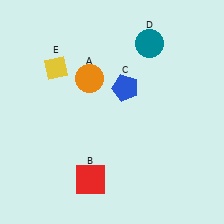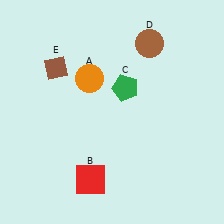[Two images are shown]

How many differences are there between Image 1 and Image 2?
There are 3 differences between the two images.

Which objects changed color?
C changed from blue to green. D changed from teal to brown. E changed from yellow to brown.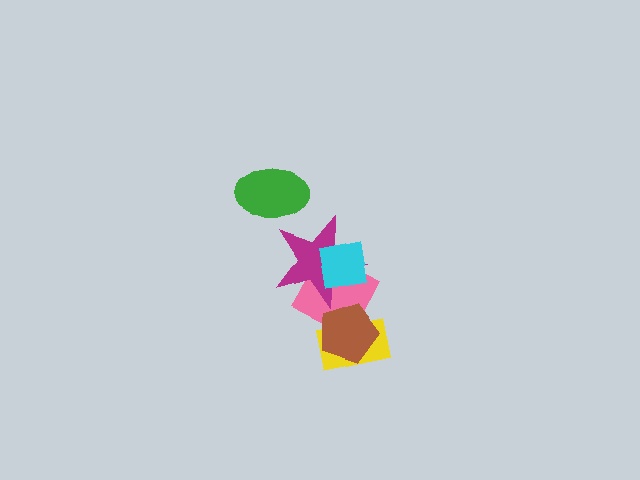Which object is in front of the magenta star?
The cyan square is in front of the magenta star.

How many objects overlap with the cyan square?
2 objects overlap with the cyan square.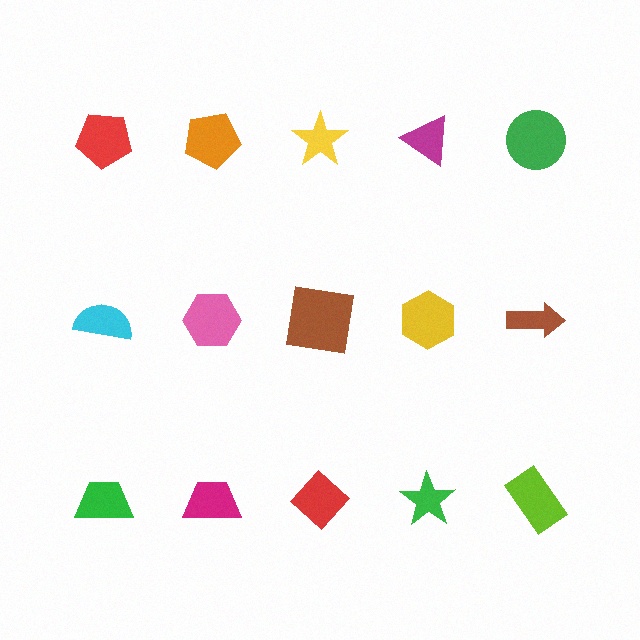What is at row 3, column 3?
A red diamond.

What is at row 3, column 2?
A magenta trapezoid.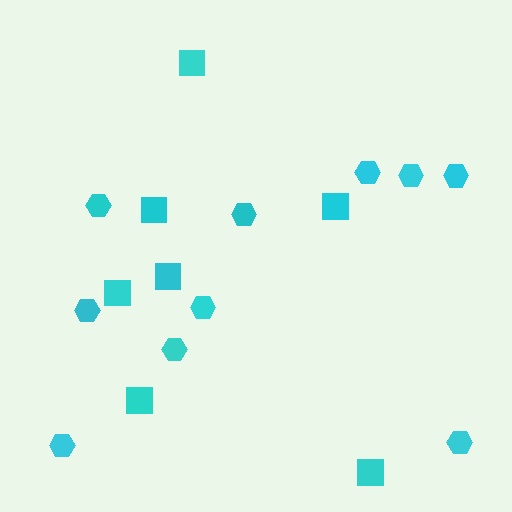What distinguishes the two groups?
There are 2 groups: one group of squares (7) and one group of hexagons (10).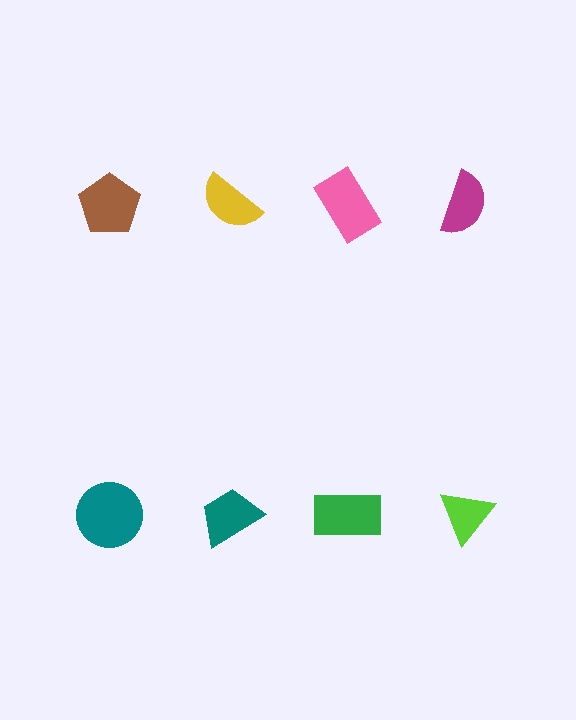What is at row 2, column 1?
A teal circle.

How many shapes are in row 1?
4 shapes.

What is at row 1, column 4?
A magenta semicircle.